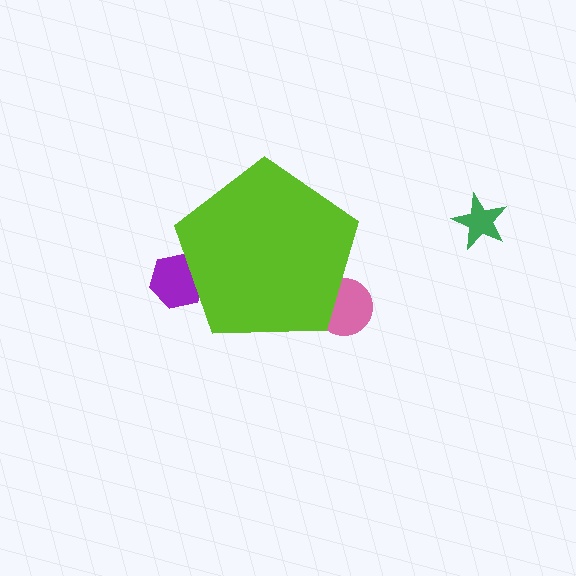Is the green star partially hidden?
No, the green star is fully visible.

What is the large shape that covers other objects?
A lime pentagon.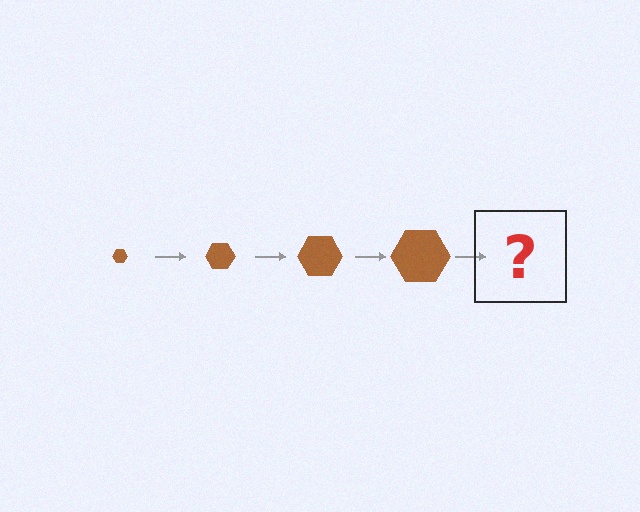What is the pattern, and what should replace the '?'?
The pattern is that the hexagon gets progressively larger each step. The '?' should be a brown hexagon, larger than the previous one.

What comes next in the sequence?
The next element should be a brown hexagon, larger than the previous one.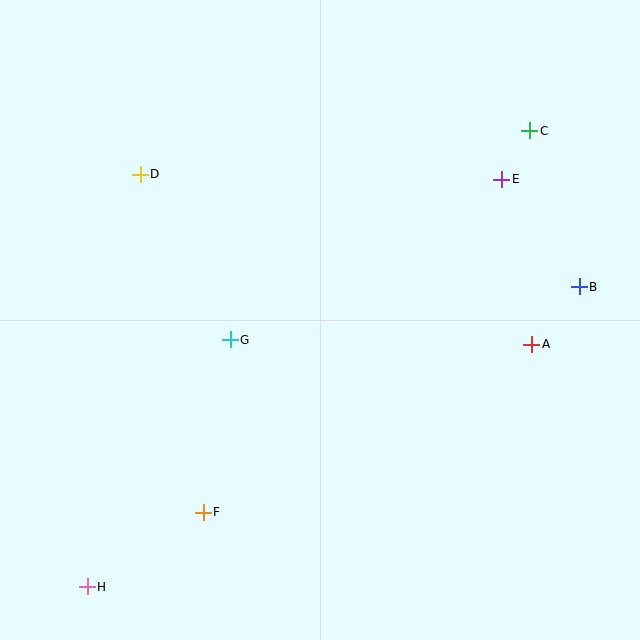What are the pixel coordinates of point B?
Point B is at (579, 287).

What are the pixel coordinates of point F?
Point F is at (203, 512).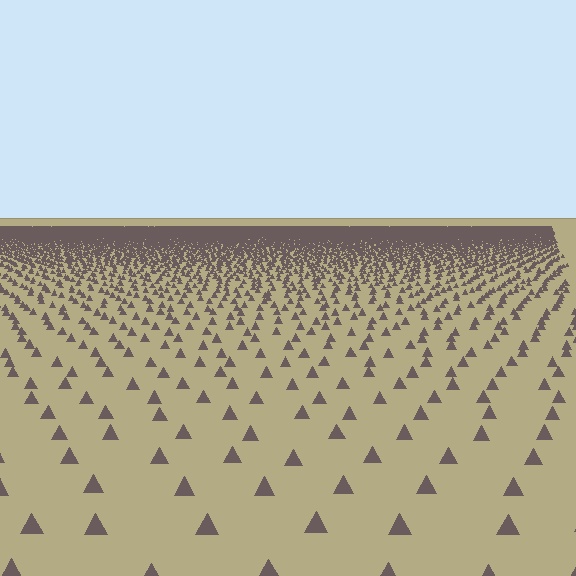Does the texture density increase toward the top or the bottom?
Density increases toward the top.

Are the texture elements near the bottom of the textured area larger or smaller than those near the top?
Larger. Near the bottom, elements are closer to the viewer and appear at a bigger on-screen size.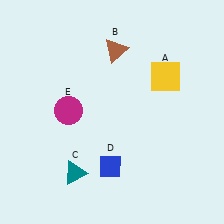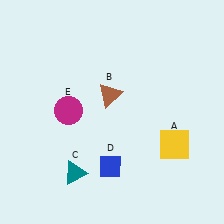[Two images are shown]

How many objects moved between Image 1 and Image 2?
2 objects moved between the two images.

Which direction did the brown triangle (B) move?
The brown triangle (B) moved down.